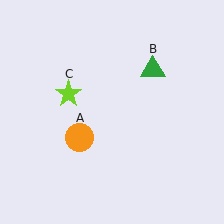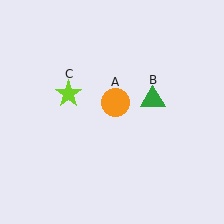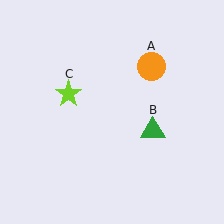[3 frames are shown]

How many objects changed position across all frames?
2 objects changed position: orange circle (object A), green triangle (object B).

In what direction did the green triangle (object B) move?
The green triangle (object B) moved down.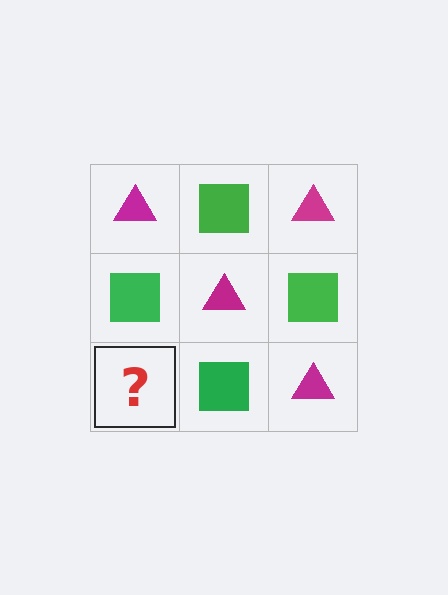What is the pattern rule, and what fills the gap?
The rule is that it alternates magenta triangle and green square in a checkerboard pattern. The gap should be filled with a magenta triangle.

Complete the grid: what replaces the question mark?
The question mark should be replaced with a magenta triangle.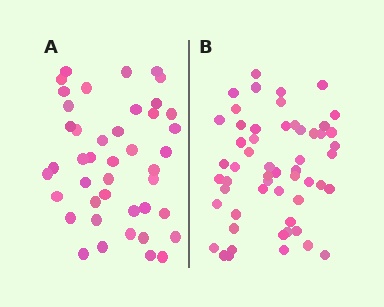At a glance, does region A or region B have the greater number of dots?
Region B (the right region) has more dots.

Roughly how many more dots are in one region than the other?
Region B has roughly 12 or so more dots than region A.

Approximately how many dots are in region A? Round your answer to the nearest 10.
About 40 dots. (The exact count is 43, which rounds to 40.)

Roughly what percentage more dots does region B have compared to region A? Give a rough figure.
About 30% more.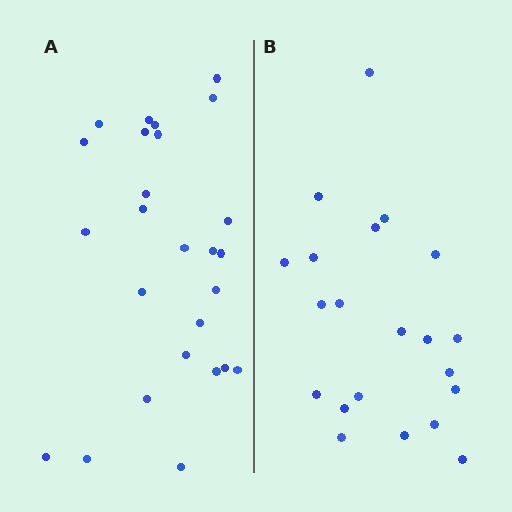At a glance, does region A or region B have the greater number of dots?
Region A (the left region) has more dots.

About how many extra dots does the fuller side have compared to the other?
Region A has about 5 more dots than region B.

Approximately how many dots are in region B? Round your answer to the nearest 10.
About 20 dots. (The exact count is 21, which rounds to 20.)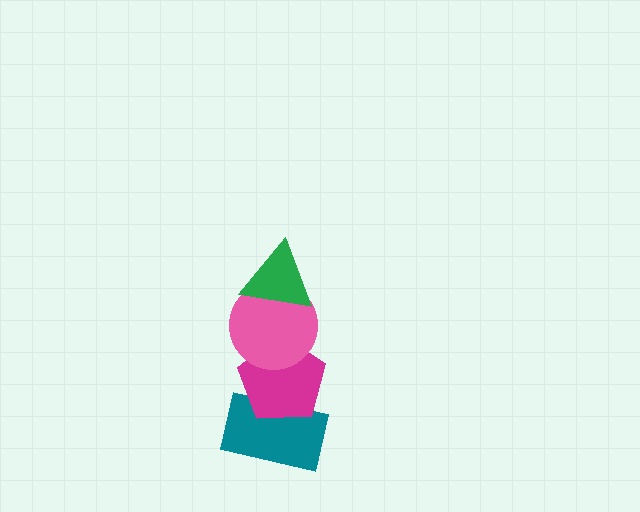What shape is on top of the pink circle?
The green triangle is on top of the pink circle.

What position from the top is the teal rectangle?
The teal rectangle is 4th from the top.